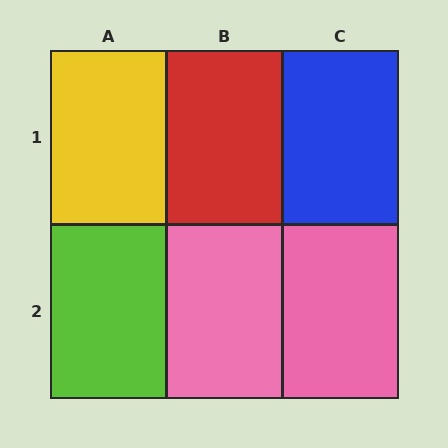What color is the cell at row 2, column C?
Pink.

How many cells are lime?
1 cell is lime.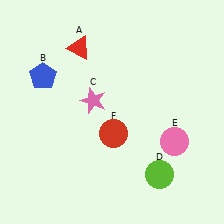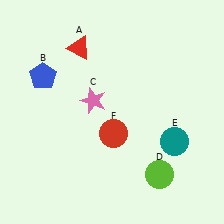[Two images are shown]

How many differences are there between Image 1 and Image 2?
There is 1 difference between the two images.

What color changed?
The circle (E) changed from pink in Image 1 to teal in Image 2.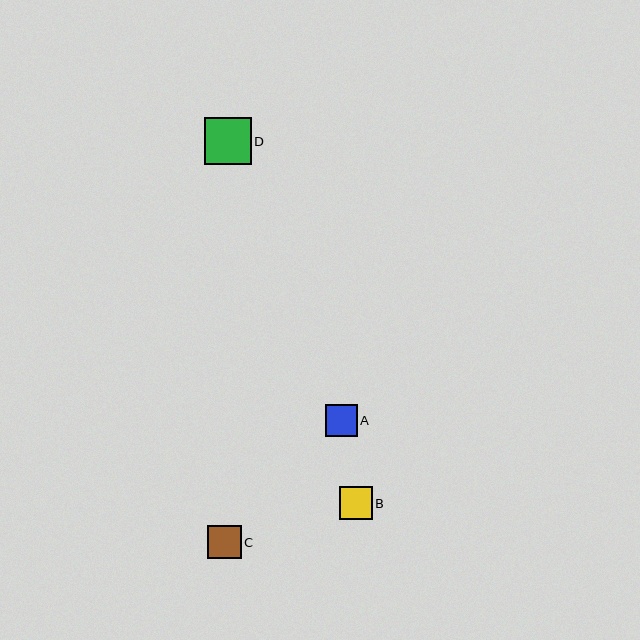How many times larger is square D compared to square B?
Square D is approximately 1.4 times the size of square B.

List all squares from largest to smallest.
From largest to smallest: D, C, B, A.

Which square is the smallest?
Square A is the smallest with a size of approximately 31 pixels.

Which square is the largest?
Square D is the largest with a size of approximately 47 pixels.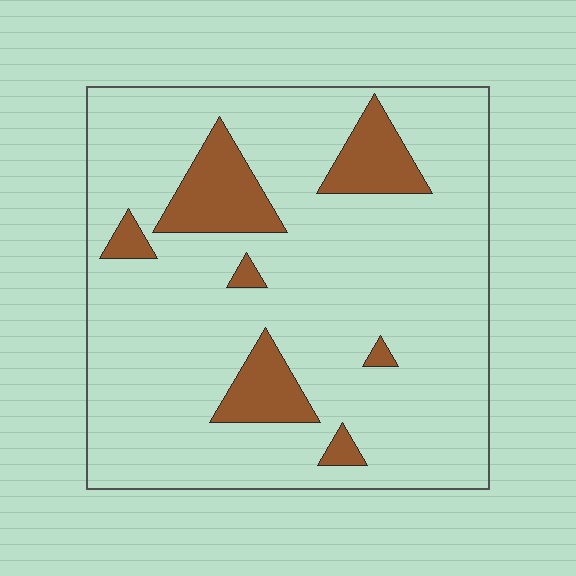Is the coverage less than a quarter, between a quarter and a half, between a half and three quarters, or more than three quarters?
Less than a quarter.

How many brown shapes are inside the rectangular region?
7.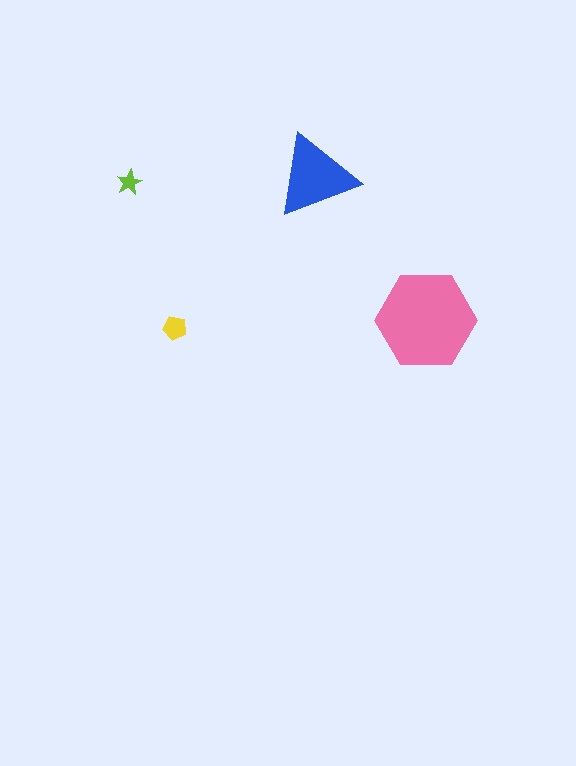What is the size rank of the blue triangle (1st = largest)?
2nd.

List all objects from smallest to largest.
The lime star, the yellow pentagon, the blue triangle, the pink hexagon.